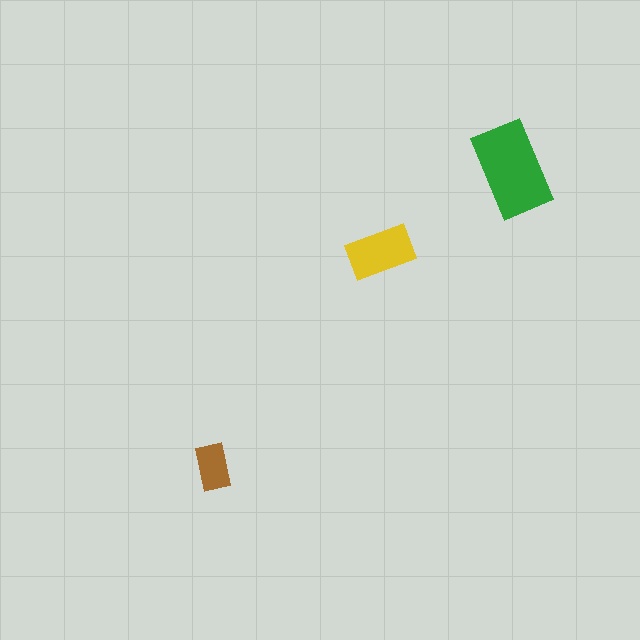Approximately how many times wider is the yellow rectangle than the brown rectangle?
About 1.5 times wider.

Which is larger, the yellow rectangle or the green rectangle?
The green one.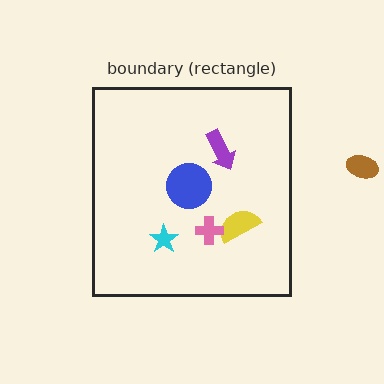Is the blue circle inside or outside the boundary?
Inside.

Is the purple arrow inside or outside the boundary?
Inside.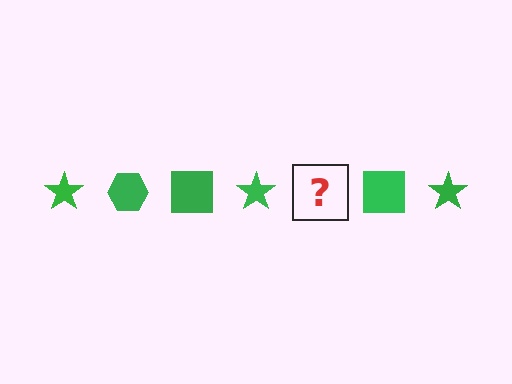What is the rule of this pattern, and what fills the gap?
The rule is that the pattern cycles through star, hexagon, square shapes in green. The gap should be filled with a green hexagon.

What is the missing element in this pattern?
The missing element is a green hexagon.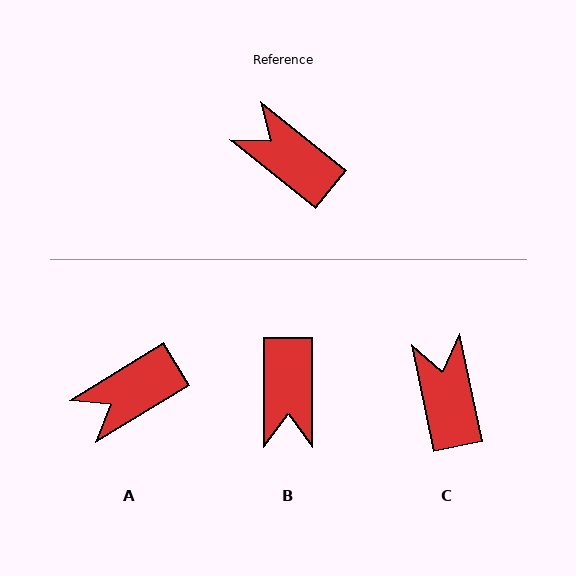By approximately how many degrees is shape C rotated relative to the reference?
Approximately 39 degrees clockwise.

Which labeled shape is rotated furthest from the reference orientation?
B, about 129 degrees away.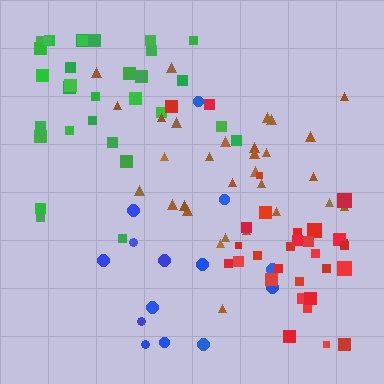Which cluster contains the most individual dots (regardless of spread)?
Green (32).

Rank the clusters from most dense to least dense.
brown, red, green, blue.